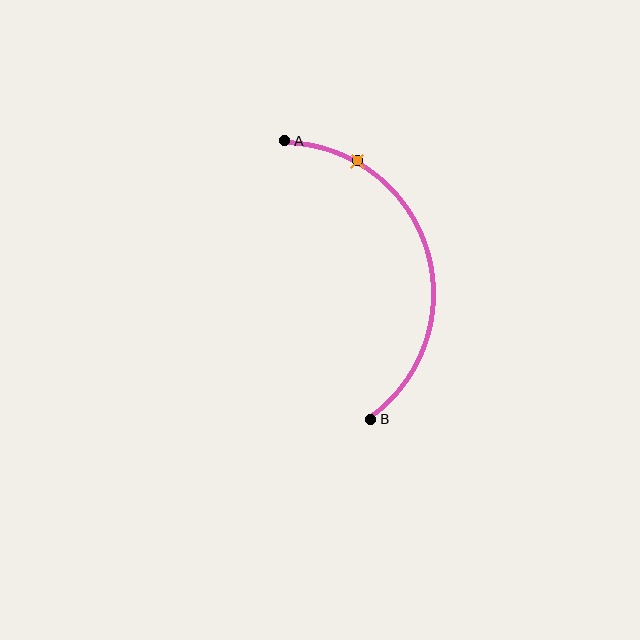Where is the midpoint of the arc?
The arc midpoint is the point on the curve farthest from the straight line joining A and B. It sits to the right of that line.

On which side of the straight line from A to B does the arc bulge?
The arc bulges to the right of the straight line connecting A and B.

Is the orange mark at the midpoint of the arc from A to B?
No. The orange mark lies on the arc but is closer to endpoint A. The arc midpoint would be at the point on the curve equidistant along the arc from both A and B.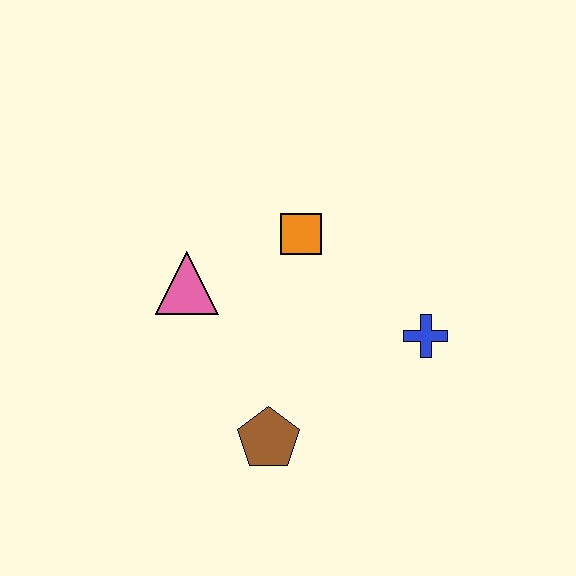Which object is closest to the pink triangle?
The orange square is closest to the pink triangle.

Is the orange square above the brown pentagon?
Yes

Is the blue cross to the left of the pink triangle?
No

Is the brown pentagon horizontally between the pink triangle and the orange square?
Yes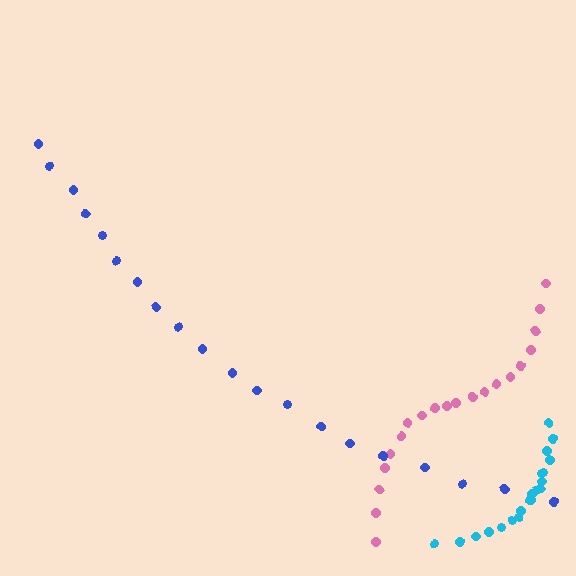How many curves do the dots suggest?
There are 3 distinct paths.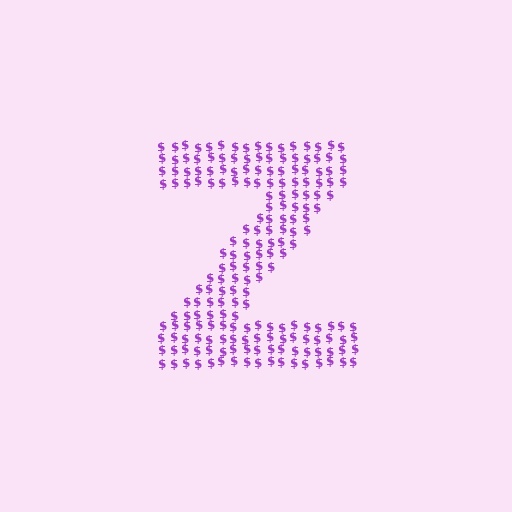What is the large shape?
The large shape is the letter Z.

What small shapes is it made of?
It is made of small dollar signs.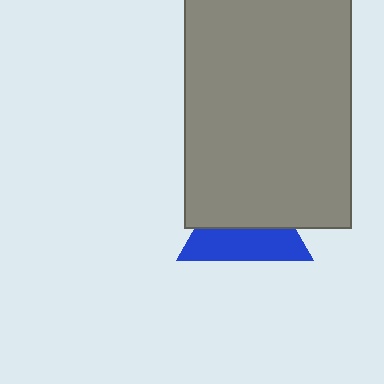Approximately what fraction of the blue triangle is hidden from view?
Roughly 54% of the blue triangle is hidden behind the gray rectangle.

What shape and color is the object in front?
The object in front is a gray rectangle.